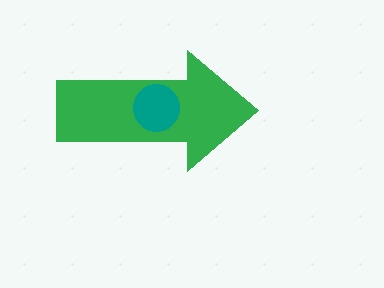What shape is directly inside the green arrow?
The teal circle.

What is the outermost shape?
The green arrow.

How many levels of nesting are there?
2.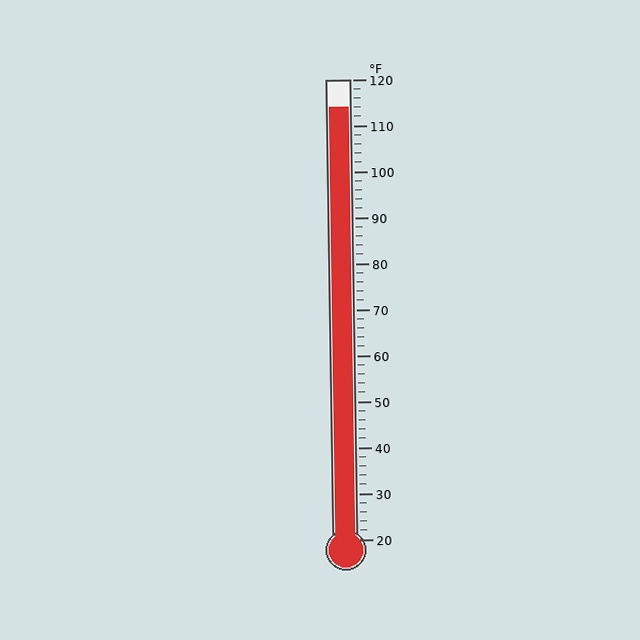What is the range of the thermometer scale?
The thermometer scale ranges from 20°F to 120°F.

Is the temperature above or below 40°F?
The temperature is above 40°F.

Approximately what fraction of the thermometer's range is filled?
The thermometer is filled to approximately 95% of its range.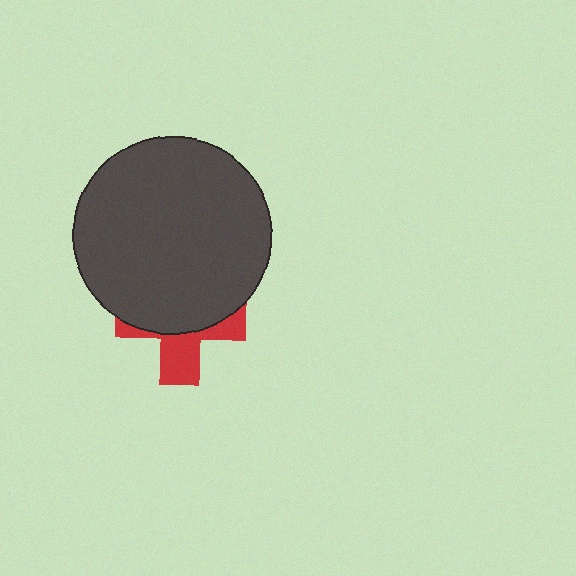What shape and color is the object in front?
The object in front is a dark gray circle.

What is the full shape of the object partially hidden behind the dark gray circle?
The partially hidden object is a red cross.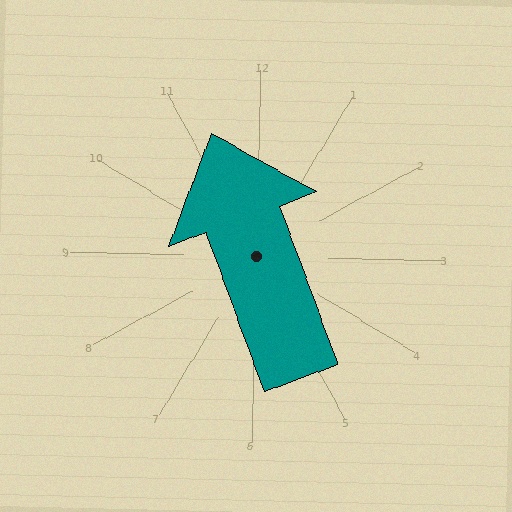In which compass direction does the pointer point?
North.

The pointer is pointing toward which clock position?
Roughly 11 o'clock.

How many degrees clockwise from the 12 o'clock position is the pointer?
Approximately 338 degrees.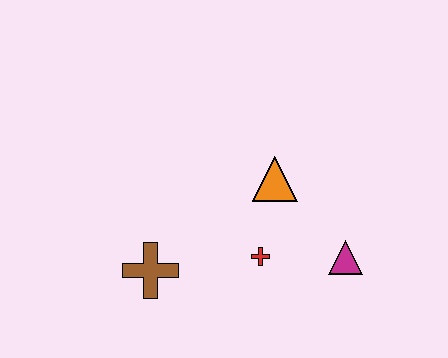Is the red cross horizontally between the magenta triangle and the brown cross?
Yes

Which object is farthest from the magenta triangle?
The brown cross is farthest from the magenta triangle.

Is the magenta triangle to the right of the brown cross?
Yes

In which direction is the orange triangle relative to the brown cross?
The orange triangle is to the right of the brown cross.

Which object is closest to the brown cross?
The red cross is closest to the brown cross.